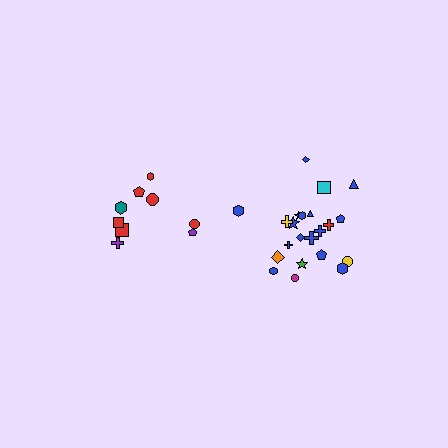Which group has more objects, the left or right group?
The right group.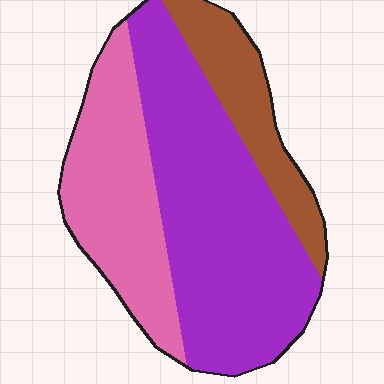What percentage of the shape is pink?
Pink takes up about one third (1/3) of the shape.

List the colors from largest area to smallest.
From largest to smallest: purple, pink, brown.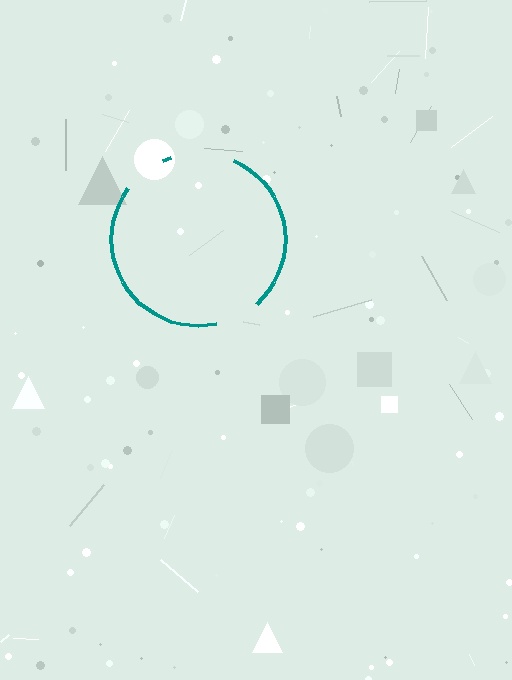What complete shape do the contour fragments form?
The contour fragments form a circle.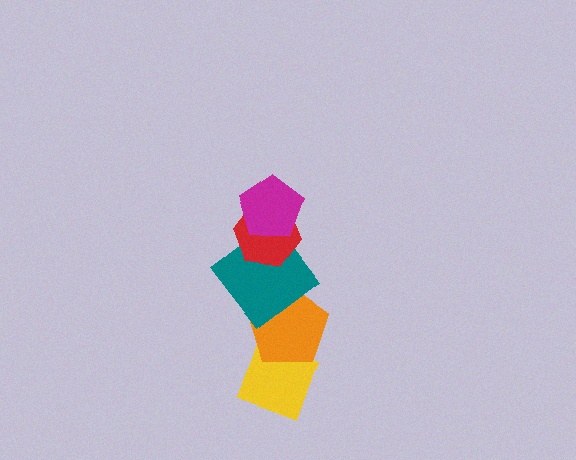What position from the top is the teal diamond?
The teal diamond is 3rd from the top.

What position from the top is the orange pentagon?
The orange pentagon is 4th from the top.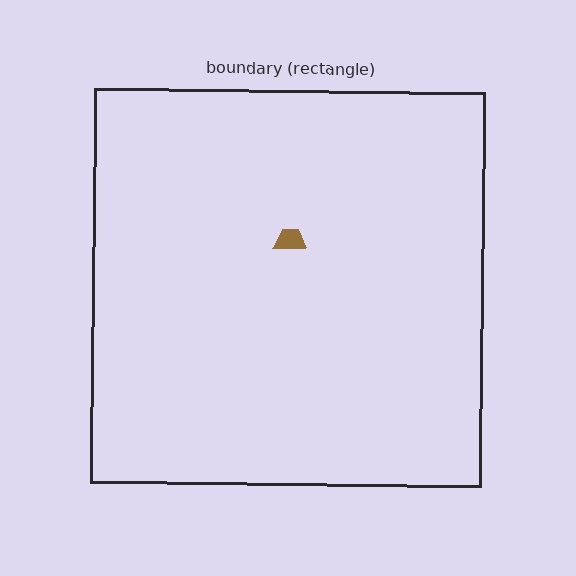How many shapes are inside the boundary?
1 inside, 0 outside.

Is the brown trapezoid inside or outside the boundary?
Inside.